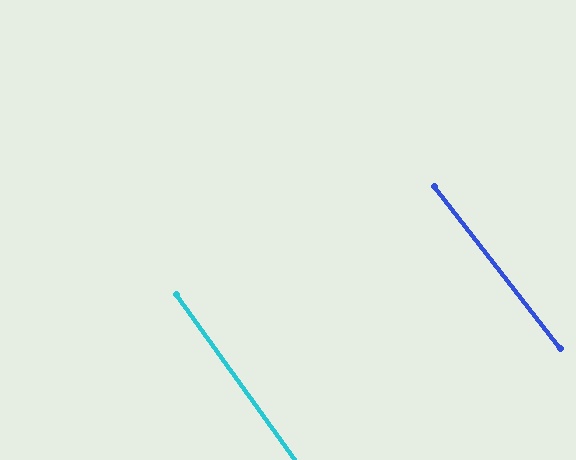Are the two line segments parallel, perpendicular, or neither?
Parallel — their directions differ by only 1.9°.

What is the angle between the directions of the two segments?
Approximately 2 degrees.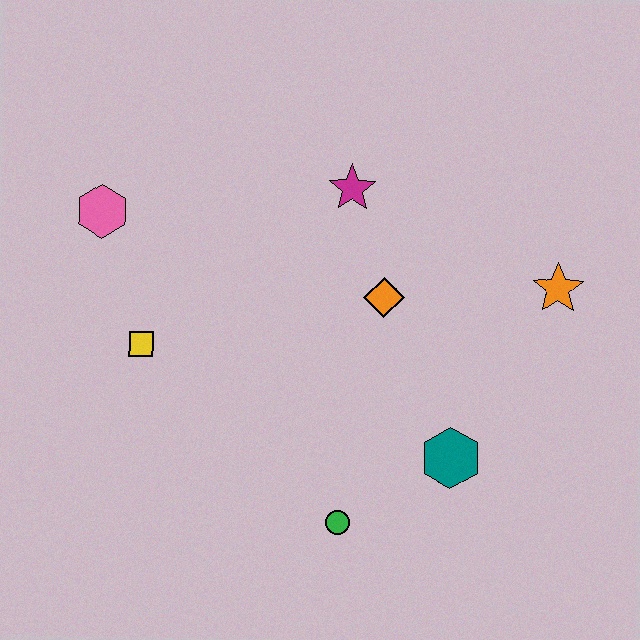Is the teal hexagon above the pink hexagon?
No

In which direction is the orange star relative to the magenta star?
The orange star is to the right of the magenta star.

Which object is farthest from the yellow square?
The orange star is farthest from the yellow square.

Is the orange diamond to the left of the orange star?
Yes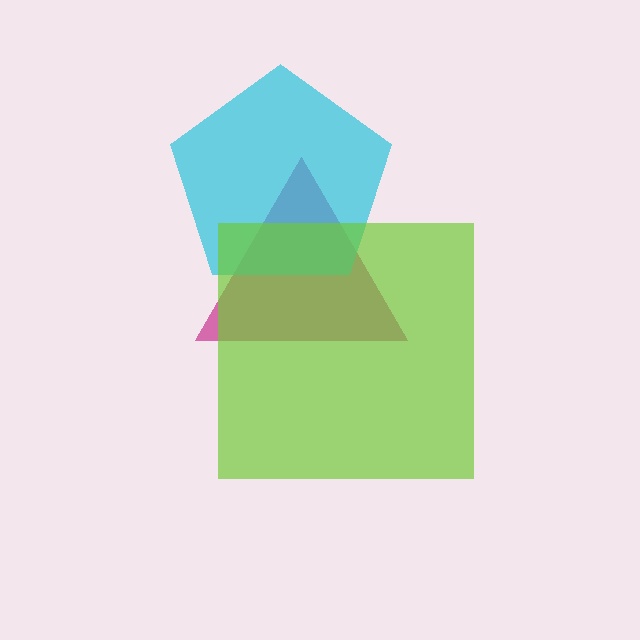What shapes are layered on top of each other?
The layered shapes are: a magenta triangle, a cyan pentagon, a lime square.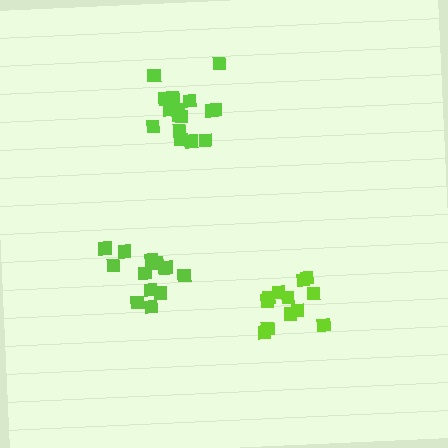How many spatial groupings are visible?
There are 3 spatial groupings.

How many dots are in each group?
Group 1: 18 dots, Group 2: 13 dots, Group 3: 12 dots (43 total).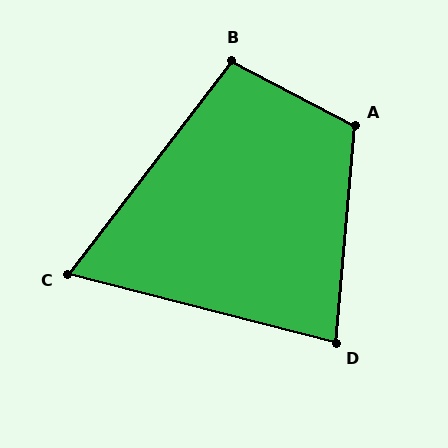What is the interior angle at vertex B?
Approximately 99 degrees (obtuse).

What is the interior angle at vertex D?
Approximately 81 degrees (acute).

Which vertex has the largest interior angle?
A, at approximately 113 degrees.